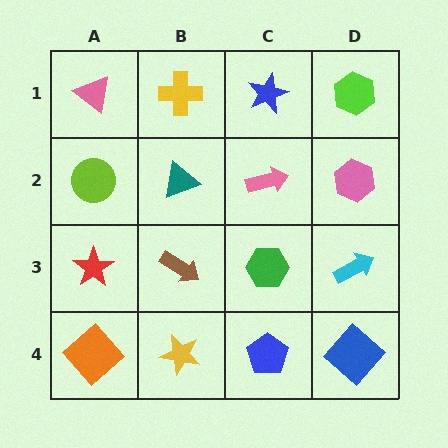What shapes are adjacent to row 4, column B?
A brown arrow (row 3, column B), an orange diamond (row 4, column A), a blue pentagon (row 4, column C).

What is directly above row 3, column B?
A teal triangle.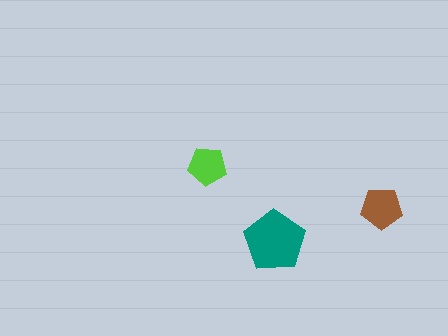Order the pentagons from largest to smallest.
the teal one, the brown one, the lime one.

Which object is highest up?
The lime pentagon is topmost.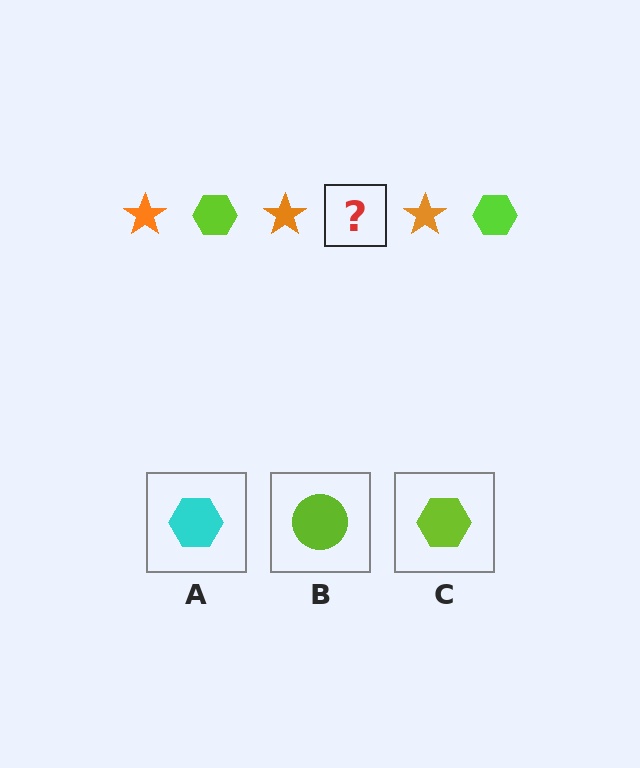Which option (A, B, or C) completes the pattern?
C.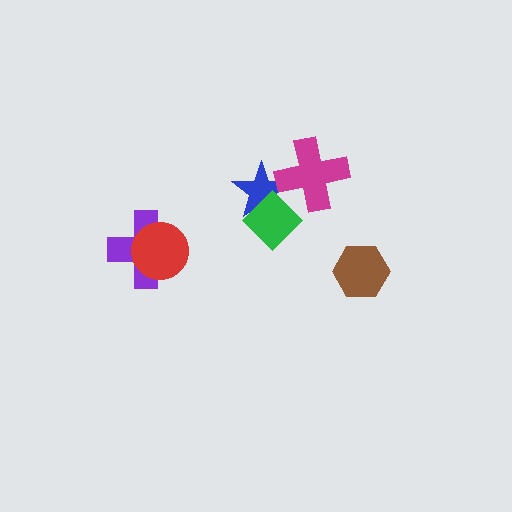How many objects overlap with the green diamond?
1 object overlaps with the green diamond.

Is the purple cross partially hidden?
Yes, it is partially covered by another shape.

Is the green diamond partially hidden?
No, no other shape covers it.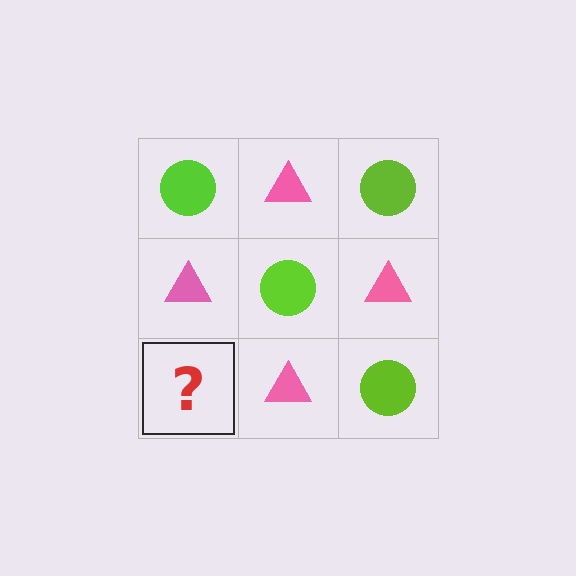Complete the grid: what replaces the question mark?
The question mark should be replaced with a lime circle.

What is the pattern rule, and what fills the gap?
The rule is that it alternates lime circle and pink triangle in a checkerboard pattern. The gap should be filled with a lime circle.